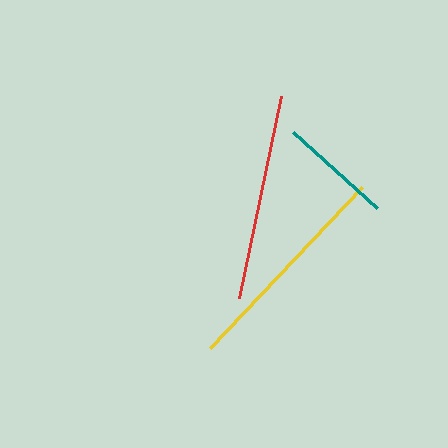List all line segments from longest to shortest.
From longest to shortest: yellow, red, teal.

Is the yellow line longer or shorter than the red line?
The yellow line is longer than the red line.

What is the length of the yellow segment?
The yellow segment is approximately 222 pixels long.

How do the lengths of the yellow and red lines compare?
The yellow and red lines are approximately the same length.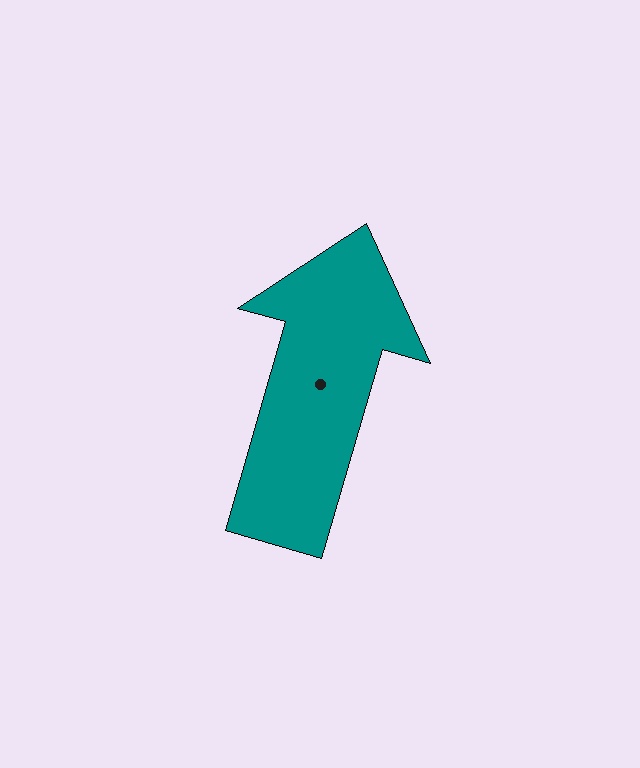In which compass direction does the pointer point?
North.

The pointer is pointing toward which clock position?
Roughly 1 o'clock.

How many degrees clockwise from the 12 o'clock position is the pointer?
Approximately 16 degrees.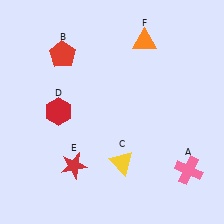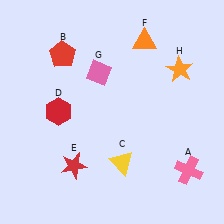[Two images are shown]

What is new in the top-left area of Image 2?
A pink diamond (G) was added in the top-left area of Image 2.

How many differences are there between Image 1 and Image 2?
There are 2 differences between the two images.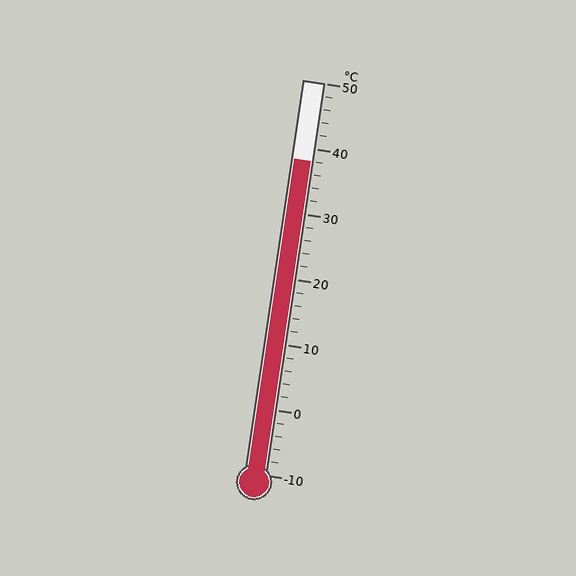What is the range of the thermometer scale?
The thermometer scale ranges from -10°C to 50°C.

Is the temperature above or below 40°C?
The temperature is below 40°C.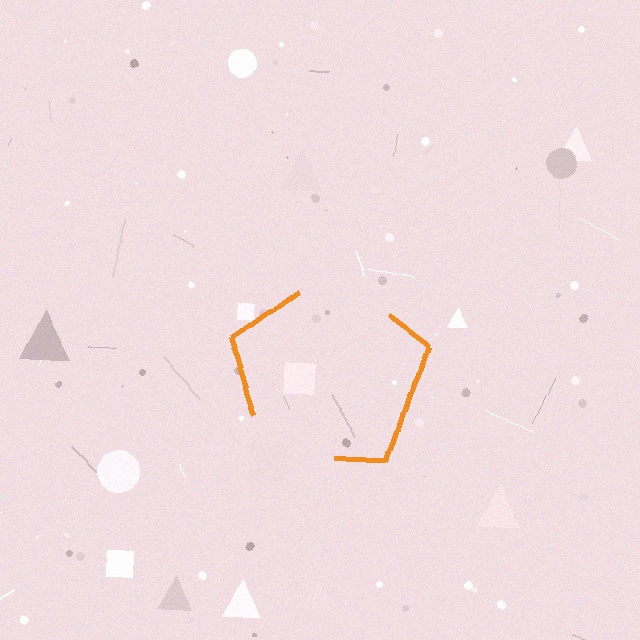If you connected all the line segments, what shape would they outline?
They would outline a pentagon.